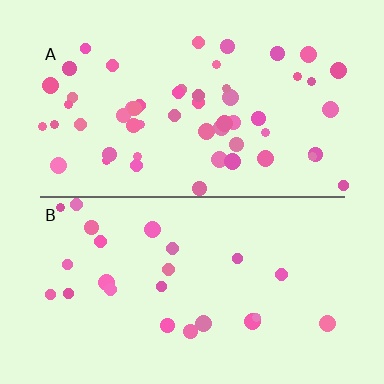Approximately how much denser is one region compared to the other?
Approximately 2.3× — region A over region B.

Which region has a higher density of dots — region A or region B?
A (the top).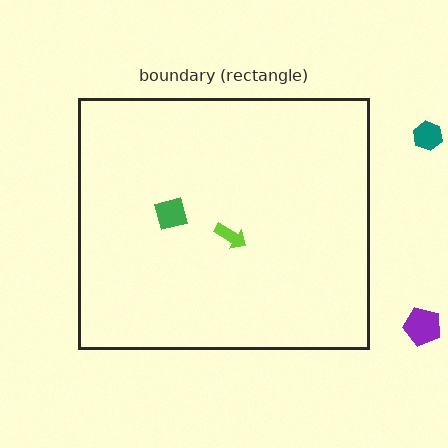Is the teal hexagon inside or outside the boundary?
Outside.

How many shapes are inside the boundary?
2 inside, 2 outside.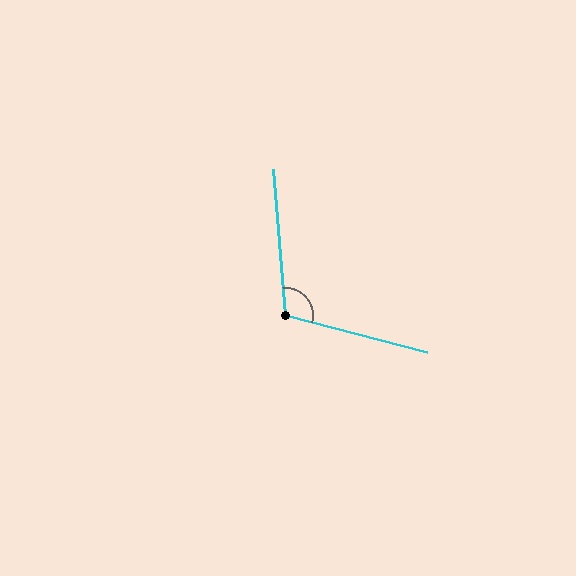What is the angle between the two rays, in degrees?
Approximately 109 degrees.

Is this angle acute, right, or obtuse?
It is obtuse.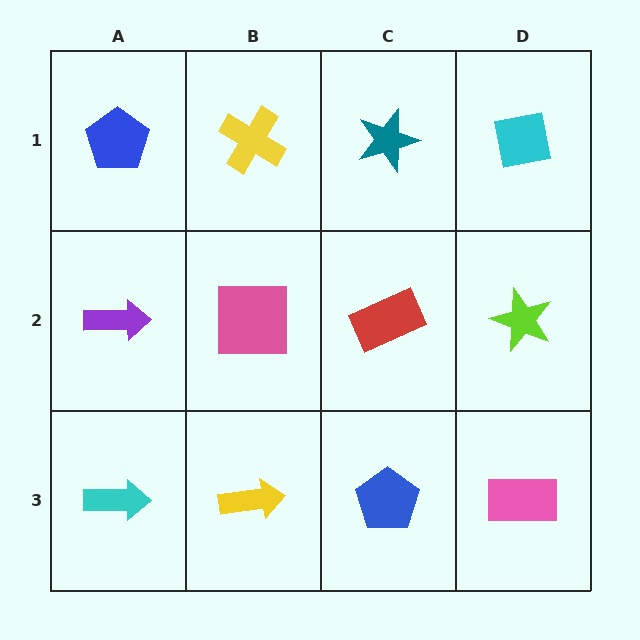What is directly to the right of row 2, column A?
A pink square.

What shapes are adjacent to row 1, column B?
A pink square (row 2, column B), a blue pentagon (row 1, column A), a teal star (row 1, column C).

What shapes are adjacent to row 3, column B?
A pink square (row 2, column B), a cyan arrow (row 3, column A), a blue pentagon (row 3, column C).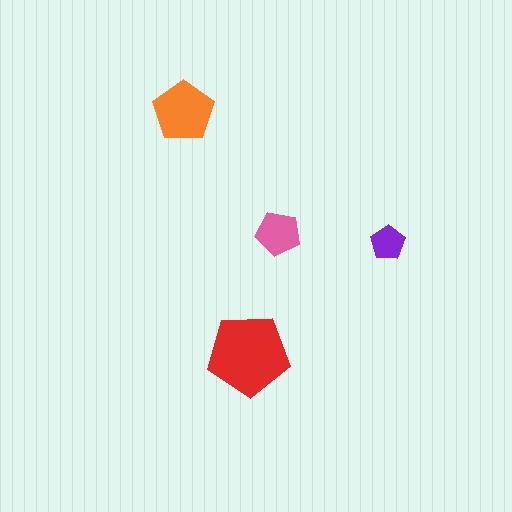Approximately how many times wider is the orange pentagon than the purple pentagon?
About 1.5 times wider.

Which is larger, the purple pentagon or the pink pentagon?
The pink one.